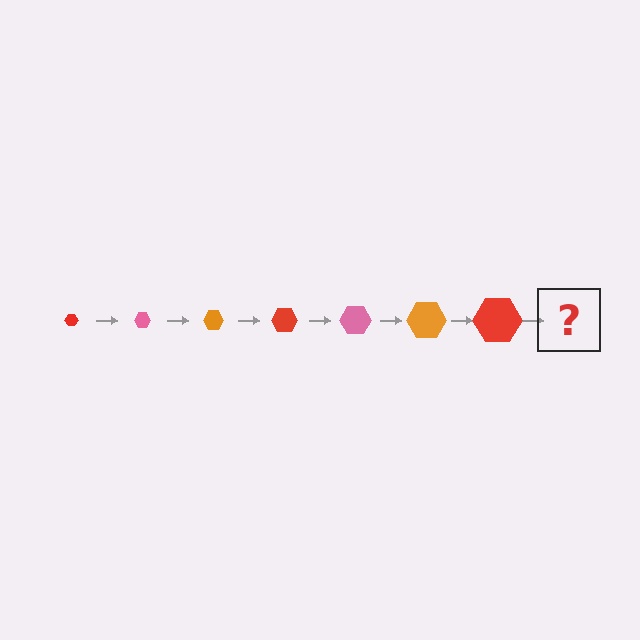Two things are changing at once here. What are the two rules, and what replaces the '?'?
The two rules are that the hexagon grows larger each step and the color cycles through red, pink, and orange. The '?' should be a pink hexagon, larger than the previous one.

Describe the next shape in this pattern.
It should be a pink hexagon, larger than the previous one.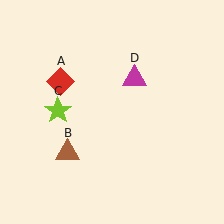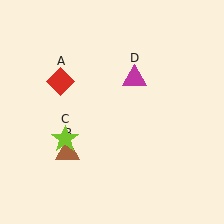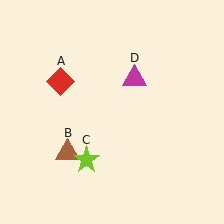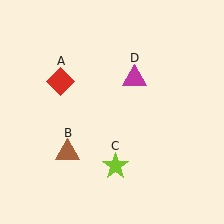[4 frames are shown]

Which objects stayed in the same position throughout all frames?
Red diamond (object A) and brown triangle (object B) and magenta triangle (object D) remained stationary.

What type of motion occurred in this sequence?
The lime star (object C) rotated counterclockwise around the center of the scene.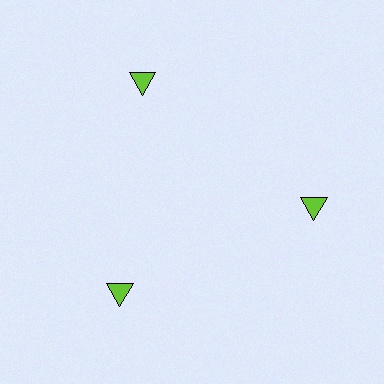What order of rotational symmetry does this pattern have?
This pattern has 3-fold rotational symmetry.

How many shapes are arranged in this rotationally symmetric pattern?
There are 3 shapes, arranged in 3 groups of 1.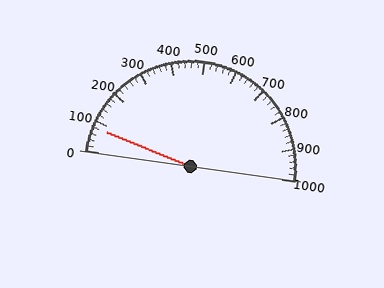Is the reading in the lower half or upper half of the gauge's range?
The reading is in the lower half of the range (0 to 1000).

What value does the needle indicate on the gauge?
The needle indicates approximately 80.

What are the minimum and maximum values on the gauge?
The gauge ranges from 0 to 1000.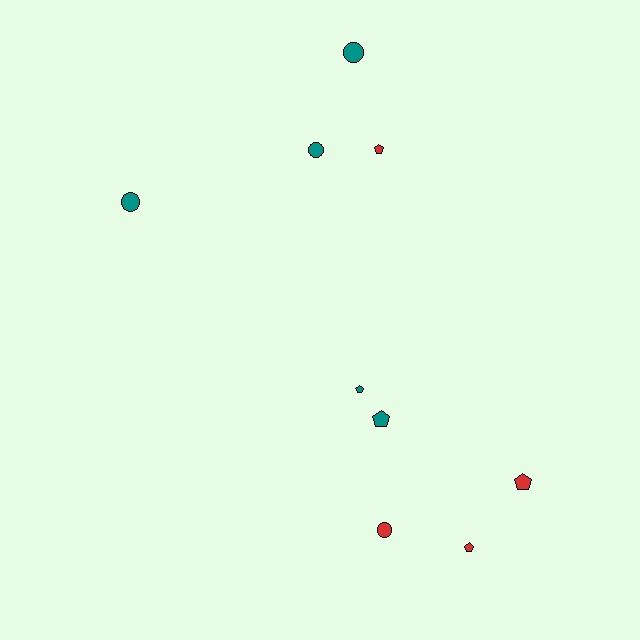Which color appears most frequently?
Teal, with 5 objects.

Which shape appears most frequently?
Pentagon, with 5 objects.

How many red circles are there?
There is 1 red circle.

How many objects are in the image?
There are 9 objects.